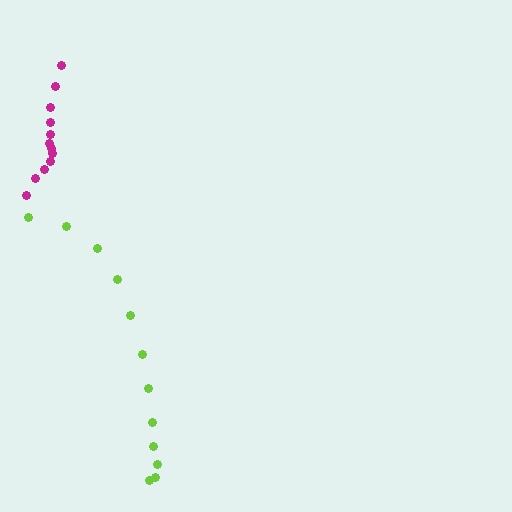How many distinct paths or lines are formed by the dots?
There are 2 distinct paths.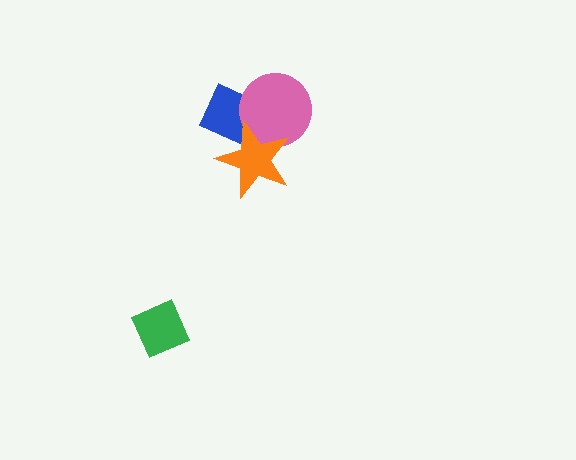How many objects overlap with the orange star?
2 objects overlap with the orange star.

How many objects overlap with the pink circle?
2 objects overlap with the pink circle.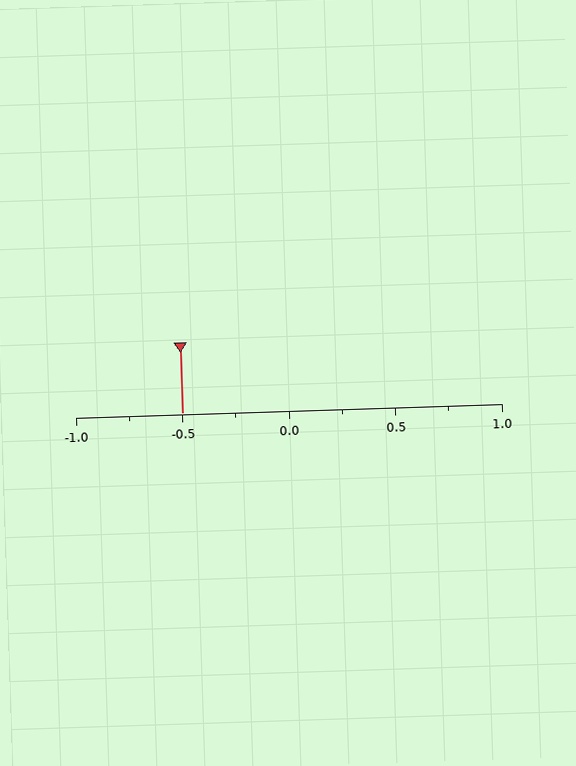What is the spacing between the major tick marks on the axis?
The major ticks are spaced 0.5 apart.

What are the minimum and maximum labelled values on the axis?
The axis runs from -1.0 to 1.0.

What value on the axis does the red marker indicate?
The marker indicates approximately -0.5.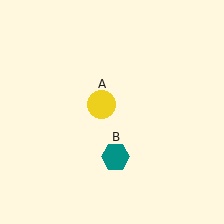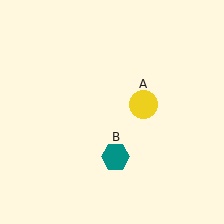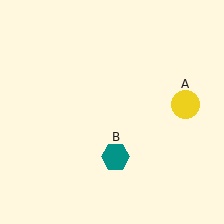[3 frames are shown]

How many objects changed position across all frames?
1 object changed position: yellow circle (object A).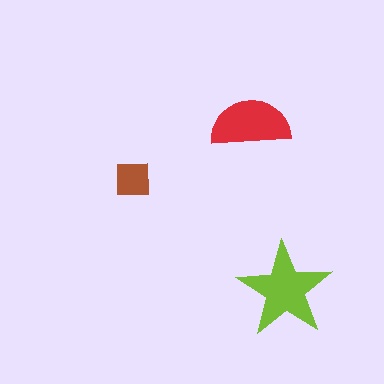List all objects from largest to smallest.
The lime star, the red semicircle, the brown square.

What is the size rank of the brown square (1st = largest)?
3rd.